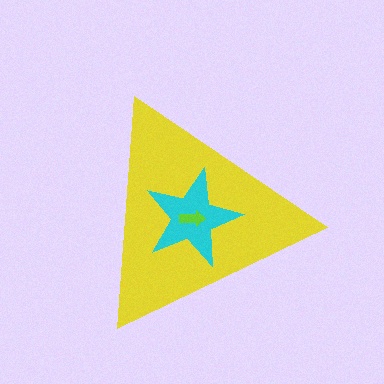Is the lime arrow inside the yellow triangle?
Yes.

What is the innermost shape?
The lime arrow.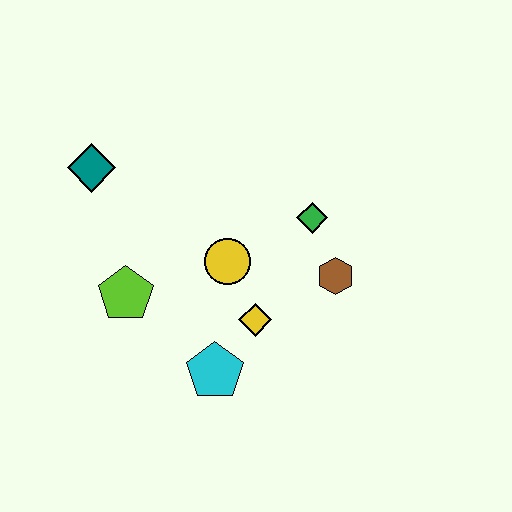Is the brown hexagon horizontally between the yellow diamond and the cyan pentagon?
No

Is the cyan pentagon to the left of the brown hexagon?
Yes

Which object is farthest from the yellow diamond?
The teal diamond is farthest from the yellow diamond.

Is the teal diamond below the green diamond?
No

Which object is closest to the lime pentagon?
The yellow circle is closest to the lime pentagon.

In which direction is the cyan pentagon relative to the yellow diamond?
The cyan pentagon is below the yellow diamond.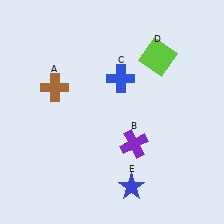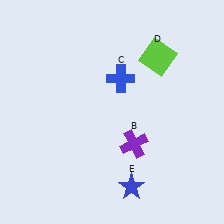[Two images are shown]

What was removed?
The brown cross (A) was removed in Image 2.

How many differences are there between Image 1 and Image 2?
There is 1 difference between the two images.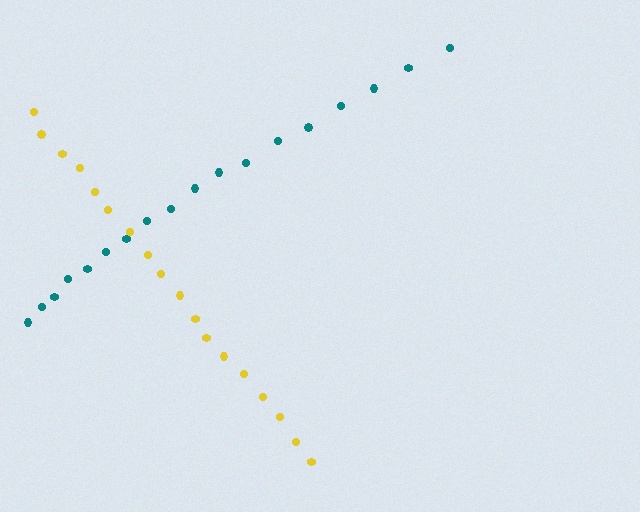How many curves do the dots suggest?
There are 2 distinct paths.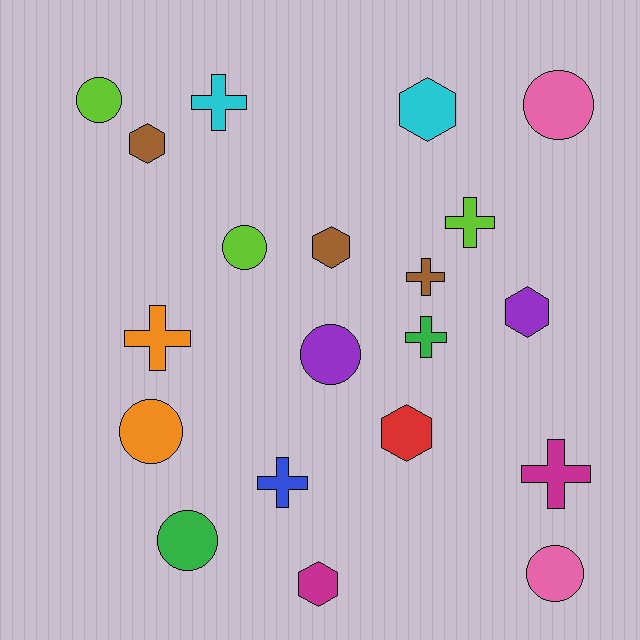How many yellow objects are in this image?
There are no yellow objects.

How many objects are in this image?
There are 20 objects.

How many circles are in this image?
There are 7 circles.